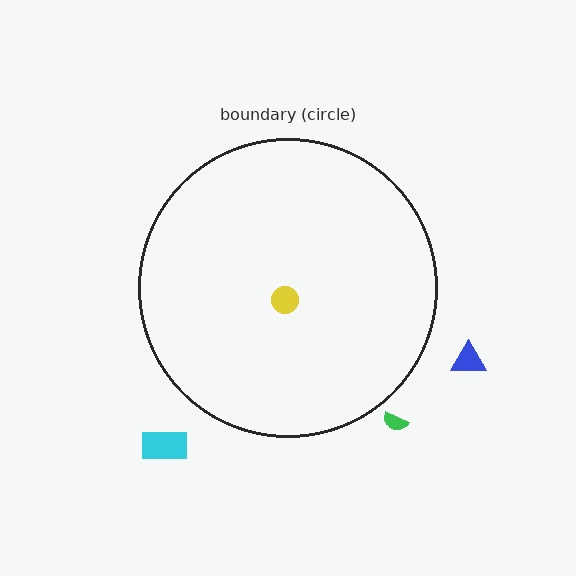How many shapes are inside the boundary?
1 inside, 3 outside.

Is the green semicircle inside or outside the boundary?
Outside.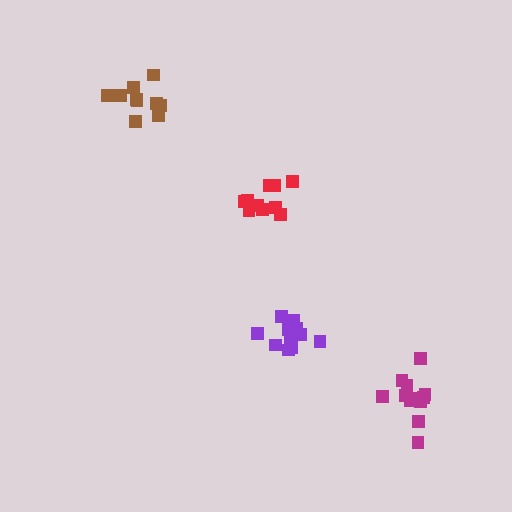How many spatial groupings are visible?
There are 4 spatial groupings.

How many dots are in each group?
Group 1: 12 dots, Group 2: 12 dots, Group 3: 10 dots, Group 4: 10 dots (44 total).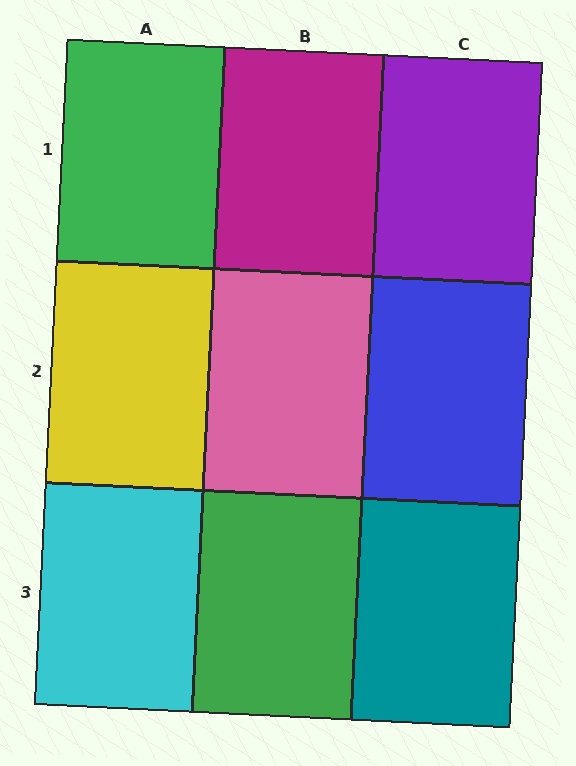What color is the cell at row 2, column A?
Yellow.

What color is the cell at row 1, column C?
Purple.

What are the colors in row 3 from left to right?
Cyan, green, teal.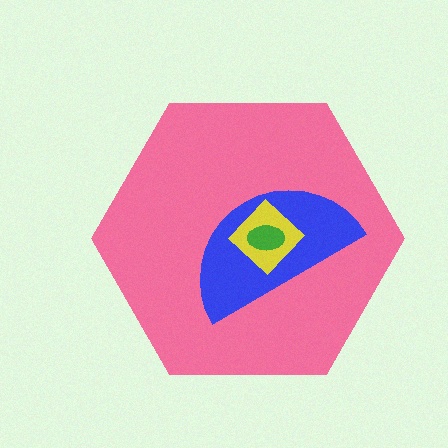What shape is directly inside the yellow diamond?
The green ellipse.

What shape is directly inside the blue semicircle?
The yellow diamond.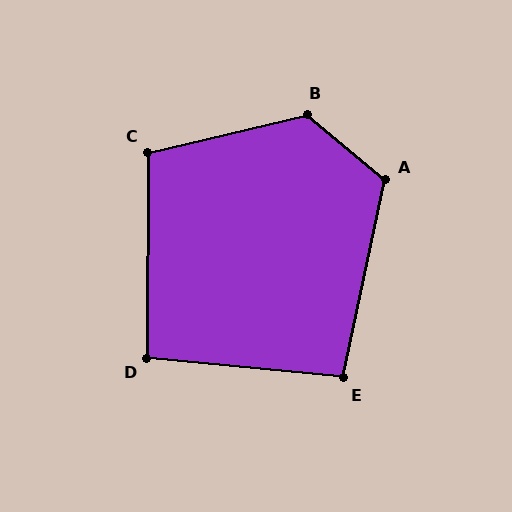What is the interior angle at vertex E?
Approximately 96 degrees (obtuse).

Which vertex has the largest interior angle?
B, at approximately 127 degrees.